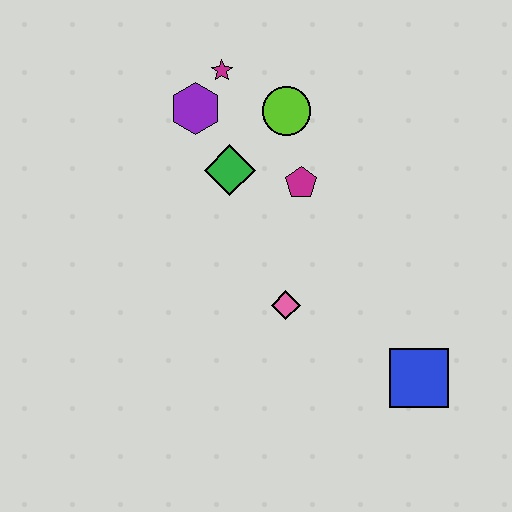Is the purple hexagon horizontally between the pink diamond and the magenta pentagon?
No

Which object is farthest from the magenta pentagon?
The blue square is farthest from the magenta pentagon.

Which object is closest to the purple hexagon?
The magenta star is closest to the purple hexagon.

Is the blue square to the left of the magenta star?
No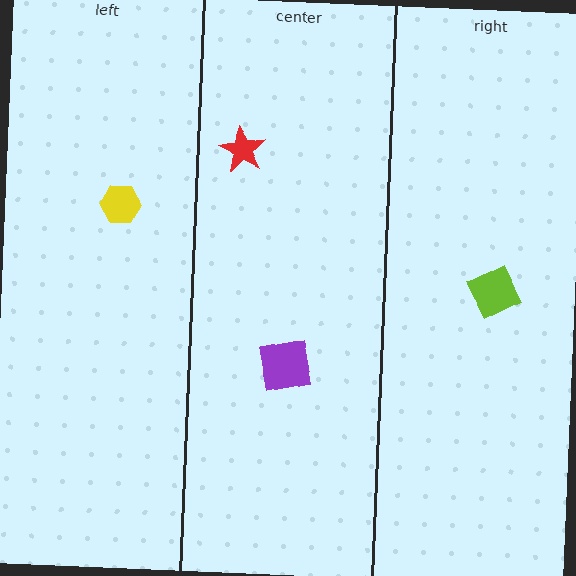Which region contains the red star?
The center region.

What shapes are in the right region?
The lime diamond.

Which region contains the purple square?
The center region.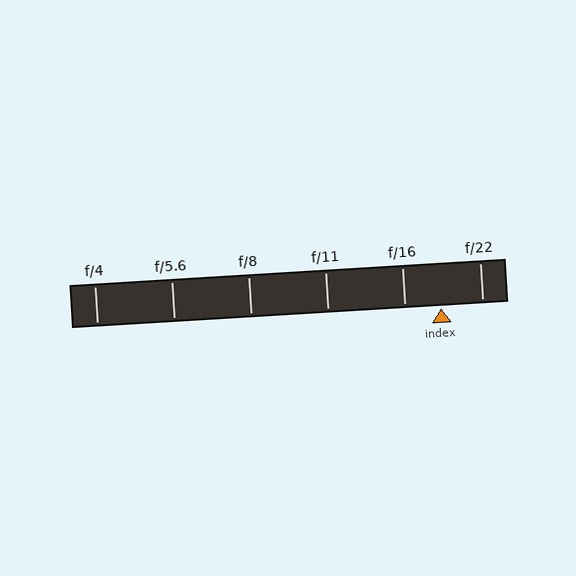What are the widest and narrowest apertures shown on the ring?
The widest aperture shown is f/4 and the narrowest is f/22.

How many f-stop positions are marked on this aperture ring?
There are 6 f-stop positions marked.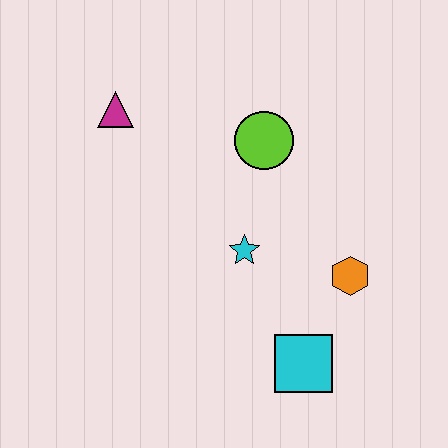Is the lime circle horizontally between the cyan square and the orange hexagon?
No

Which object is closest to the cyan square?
The orange hexagon is closest to the cyan square.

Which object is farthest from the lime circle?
The cyan square is farthest from the lime circle.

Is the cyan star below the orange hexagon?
No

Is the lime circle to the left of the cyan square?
Yes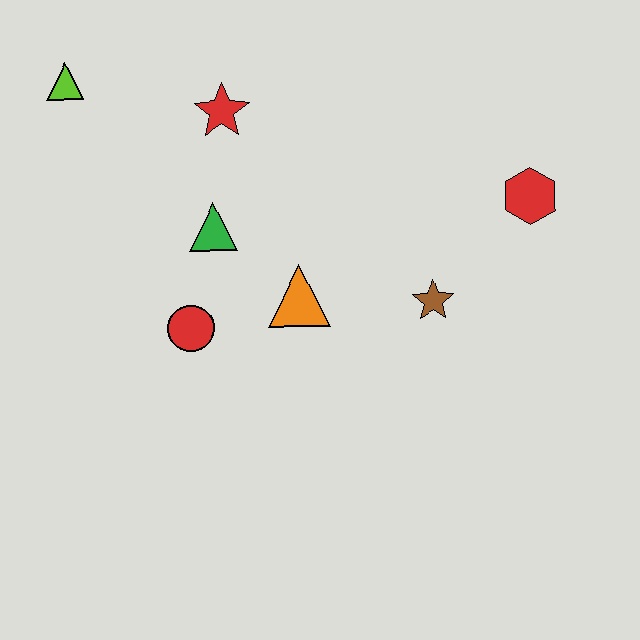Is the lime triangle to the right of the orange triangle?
No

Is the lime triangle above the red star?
Yes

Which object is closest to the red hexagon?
The brown star is closest to the red hexagon.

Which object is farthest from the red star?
The red hexagon is farthest from the red star.